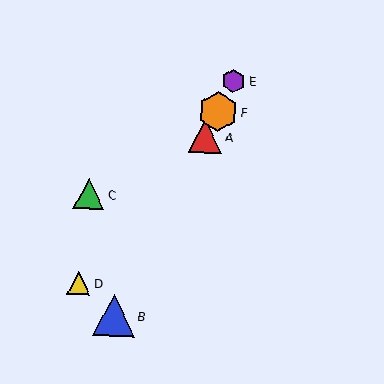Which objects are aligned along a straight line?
Objects A, B, E, F are aligned along a straight line.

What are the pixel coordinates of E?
Object E is at (234, 81).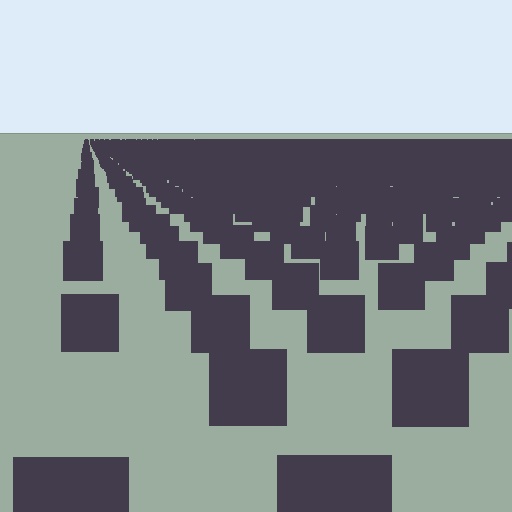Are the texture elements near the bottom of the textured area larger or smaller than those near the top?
Larger. Near the bottom, elements are closer to the viewer and appear at a bigger on-screen size.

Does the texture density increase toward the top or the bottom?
Density increases toward the top.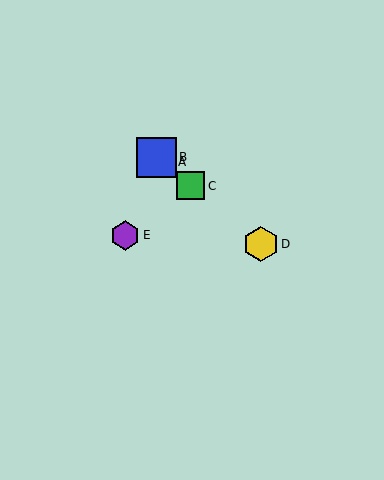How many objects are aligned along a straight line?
4 objects (A, B, C, D) are aligned along a straight line.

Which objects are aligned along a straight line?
Objects A, B, C, D are aligned along a straight line.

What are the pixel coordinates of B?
Object B is at (156, 157).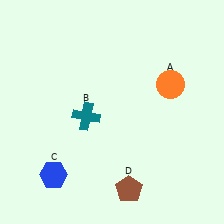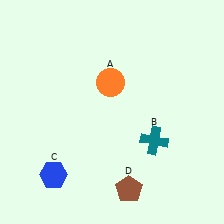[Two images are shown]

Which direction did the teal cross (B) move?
The teal cross (B) moved right.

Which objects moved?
The objects that moved are: the orange circle (A), the teal cross (B).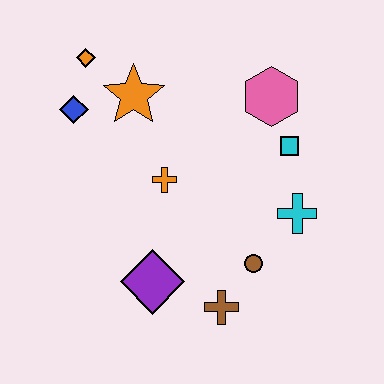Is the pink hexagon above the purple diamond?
Yes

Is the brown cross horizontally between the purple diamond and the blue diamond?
No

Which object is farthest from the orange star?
The brown cross is farthest from the orange star.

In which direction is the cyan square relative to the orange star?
The cyan square is to the right of the orange star.